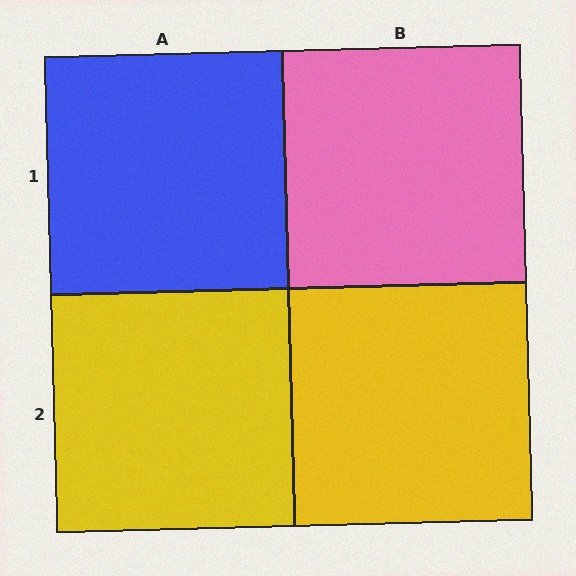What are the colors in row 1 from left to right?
Blue, pink.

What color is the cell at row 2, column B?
Yellow.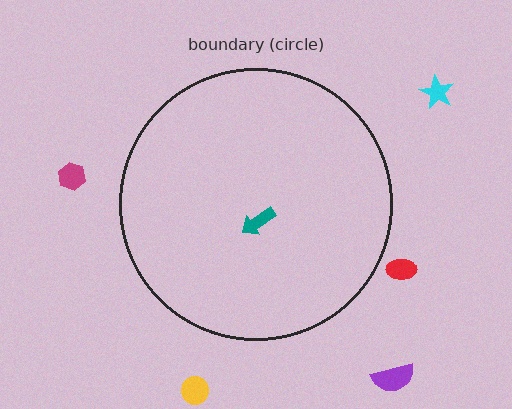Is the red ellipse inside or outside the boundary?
Outside.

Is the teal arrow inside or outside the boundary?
Inside.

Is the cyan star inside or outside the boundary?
Outside.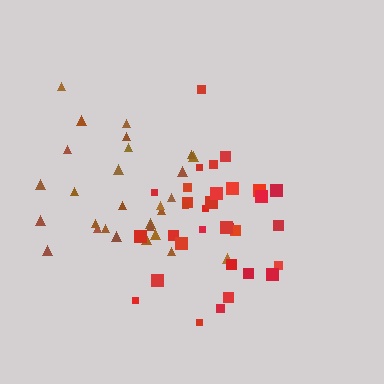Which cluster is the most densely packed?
Red.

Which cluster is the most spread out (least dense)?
Brown.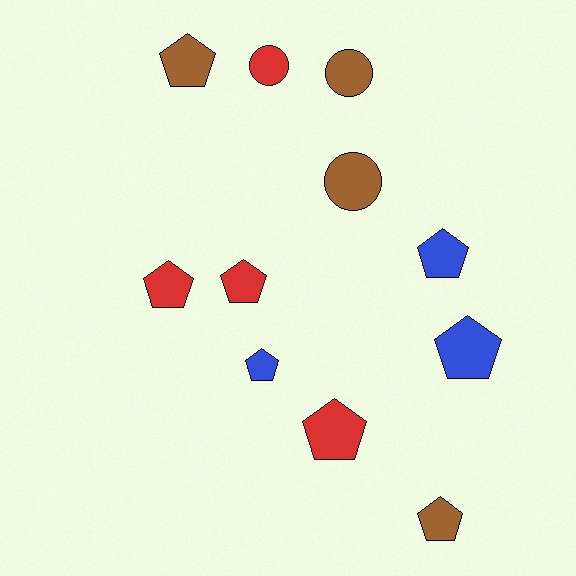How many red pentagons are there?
There are 3 red pentagons.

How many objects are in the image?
There are 11 objects.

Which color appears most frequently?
Red, with 4 objects.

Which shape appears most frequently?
Pentagon, with 8 objects.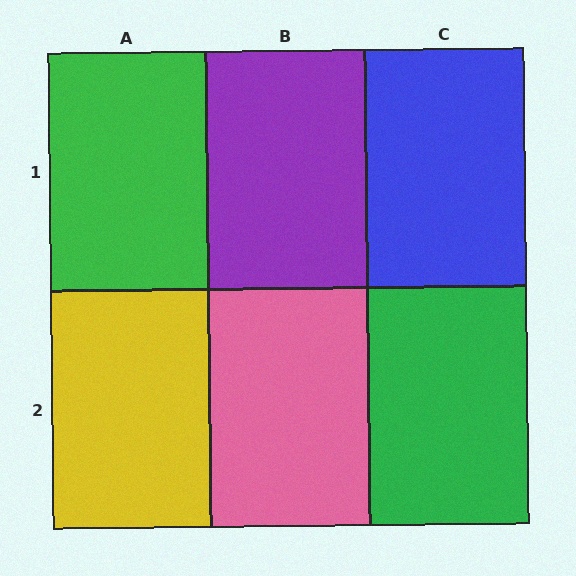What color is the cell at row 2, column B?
Pink.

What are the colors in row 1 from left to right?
Green, purple, blue.